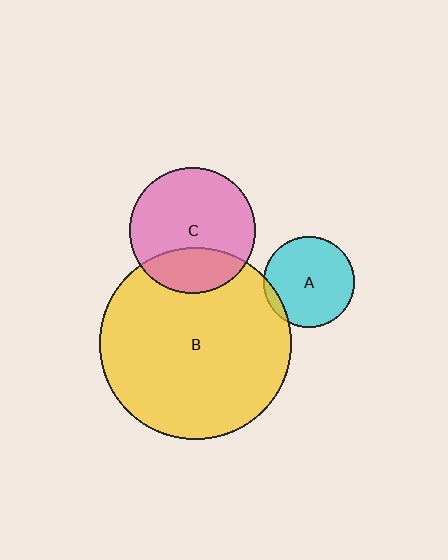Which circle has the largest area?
Circle B (yellow).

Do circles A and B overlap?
Yes.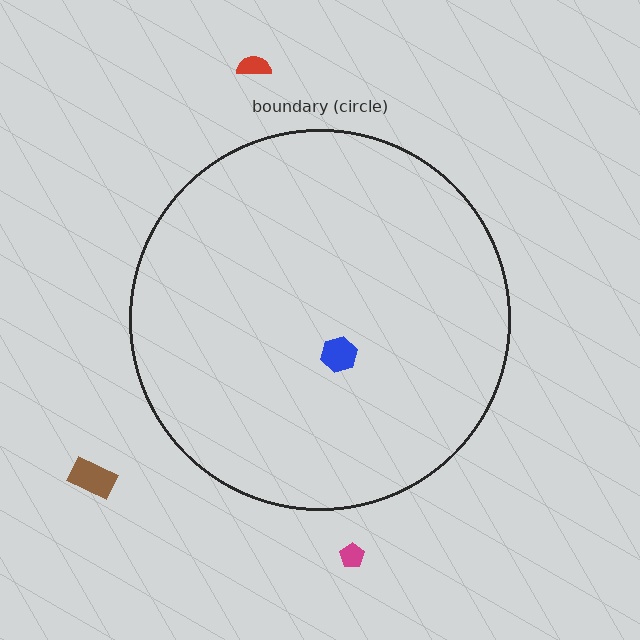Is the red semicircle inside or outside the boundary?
Outside.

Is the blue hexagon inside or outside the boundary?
Inside.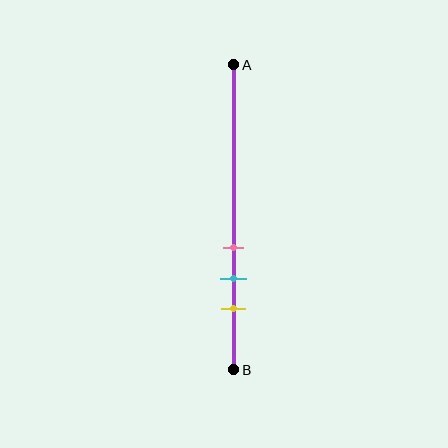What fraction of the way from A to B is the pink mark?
The pink mark is approximately 60% (0.6) of the way from A to B.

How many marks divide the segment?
There are 3 marks dividing the segment.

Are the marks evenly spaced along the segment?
Yes, the marks are approximately evenly spaced.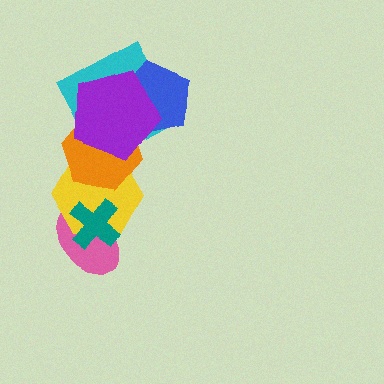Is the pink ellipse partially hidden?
Yes, it is partially covered by another shape.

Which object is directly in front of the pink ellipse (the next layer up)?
The yellow hexagon is directly in front of the pink ellipse.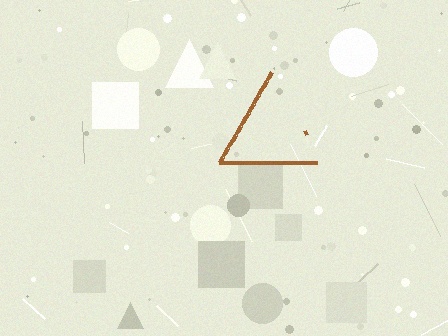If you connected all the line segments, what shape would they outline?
They would outline a triangle.